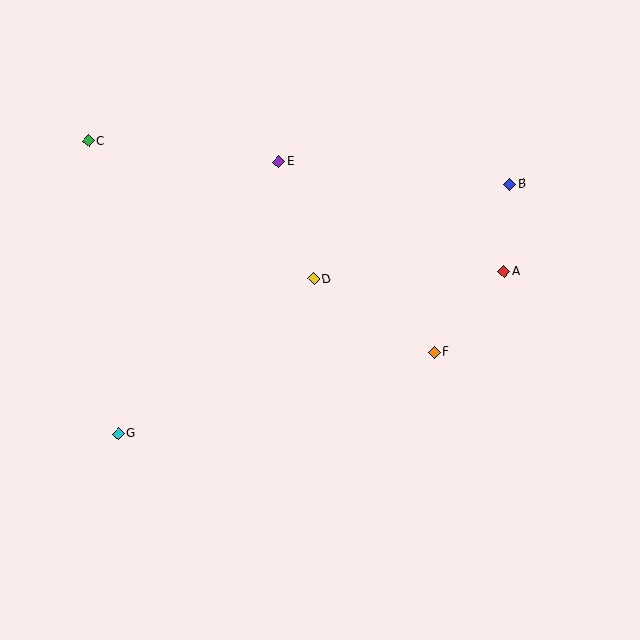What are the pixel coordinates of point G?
Point G is at (118, 434).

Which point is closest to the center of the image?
Point D at (314, 279) is closest to the center.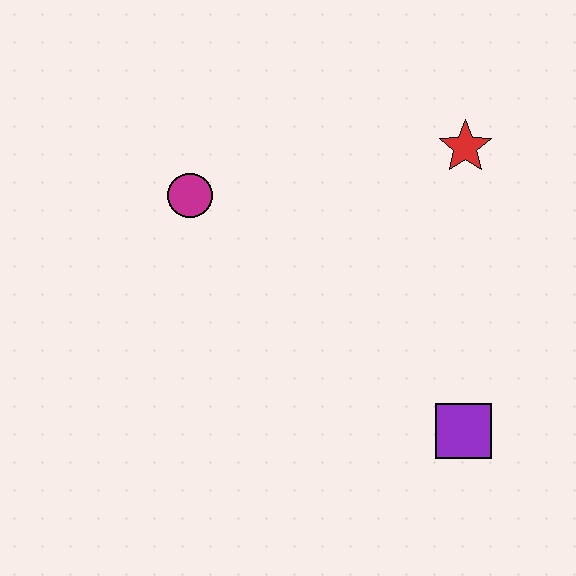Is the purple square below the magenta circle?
Yes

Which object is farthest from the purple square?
The magenta circle is farthest from the purple square.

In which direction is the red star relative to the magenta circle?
The red star is to the right of the magenta circle.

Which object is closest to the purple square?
The red star is closest to the purple square.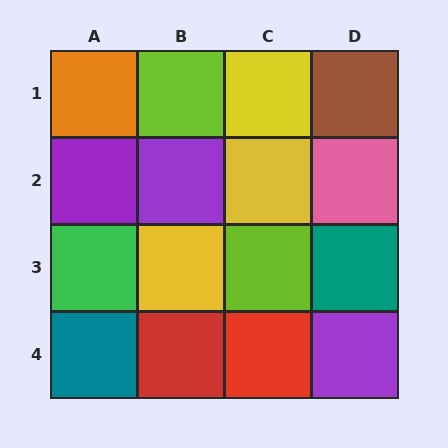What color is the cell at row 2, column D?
Pink.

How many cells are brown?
1 cell is brown.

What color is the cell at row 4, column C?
Red.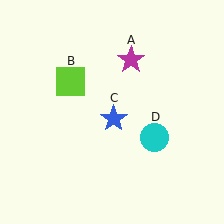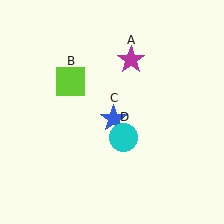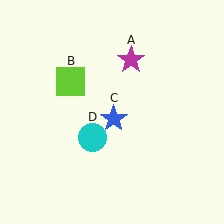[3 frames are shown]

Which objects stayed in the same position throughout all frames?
Magenta star (object A) and lime square (object B) and blue star (object C) remained stationary.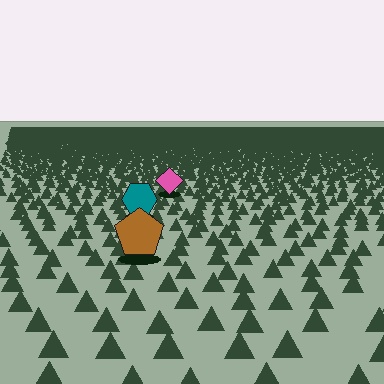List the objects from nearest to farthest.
From nearest to farthest: the brown pentagon, the teal hexagon, the pink diamond.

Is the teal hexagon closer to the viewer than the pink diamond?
Yes. The teal hexagon is closer — you can tell from the texture gradient: the ground texture is coarser near it.